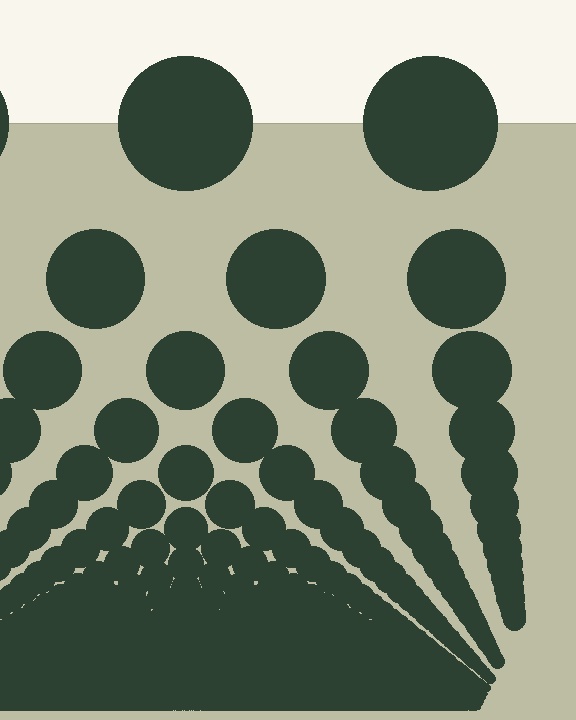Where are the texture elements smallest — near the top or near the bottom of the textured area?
Near the bottom.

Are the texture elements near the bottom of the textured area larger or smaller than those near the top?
Smaller. The gradient is inverted — elements near the bottom are smaller and denser.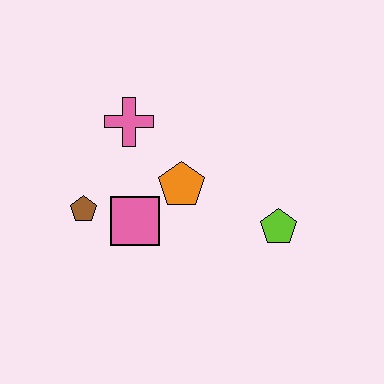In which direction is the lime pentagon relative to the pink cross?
The lime pentagon is to the right of the pink cross.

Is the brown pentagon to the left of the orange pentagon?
Yes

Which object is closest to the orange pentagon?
The pink square is closest to the orange pentagon.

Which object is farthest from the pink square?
The lime pentagon is farthest from the pink square.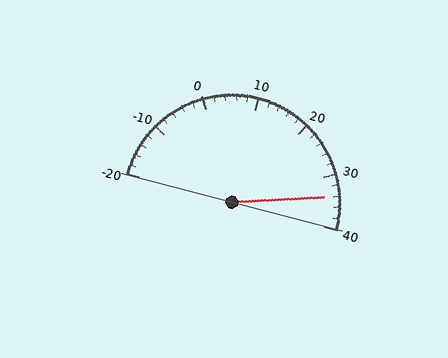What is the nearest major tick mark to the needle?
The nearest major tick mark is 30.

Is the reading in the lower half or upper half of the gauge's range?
The reading is in the upper half of the range (-20 to 40).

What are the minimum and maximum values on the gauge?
The gauge ranges from -20 to 40.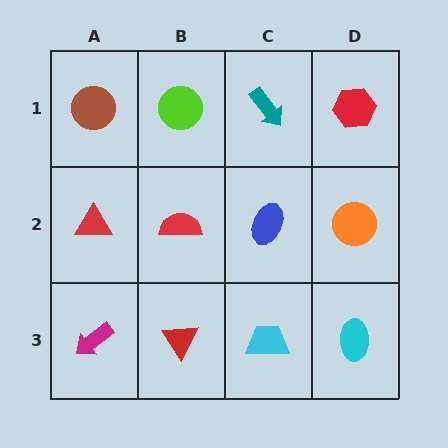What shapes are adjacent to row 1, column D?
An orange circle (row 2, column D), a teal arrow (row 1, column C).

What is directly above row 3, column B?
A red semicircle.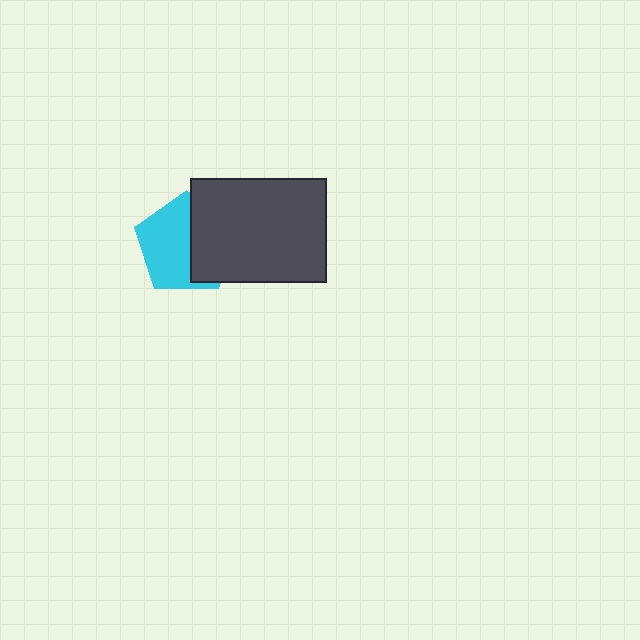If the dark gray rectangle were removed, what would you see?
You would see the complete cyan pentagon.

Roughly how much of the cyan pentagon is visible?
About half of it is visible (roughly 57%).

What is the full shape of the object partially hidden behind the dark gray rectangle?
The partially hidden object is a cyan pentagon.